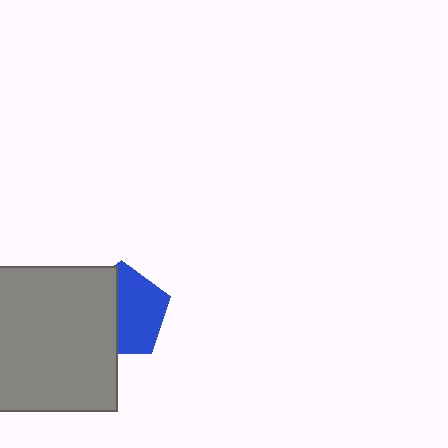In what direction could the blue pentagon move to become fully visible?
The blue pentagon could move right. That would shift it out from behind the gray square entirely.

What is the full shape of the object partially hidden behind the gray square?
The partially hidden object is a blue pentagon.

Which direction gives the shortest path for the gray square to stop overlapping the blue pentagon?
Moving left gives the shortest separation.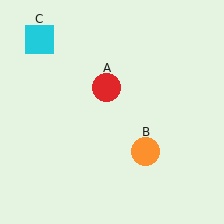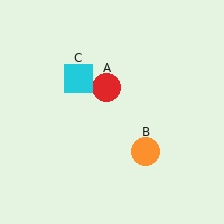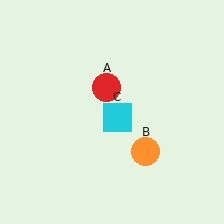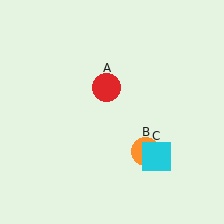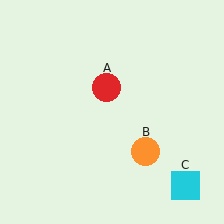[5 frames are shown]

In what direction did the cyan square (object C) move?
The cyan square (object C) moved down and to the right.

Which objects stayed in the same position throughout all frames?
Red circle (object A) and orange circle (object B) remained stationary.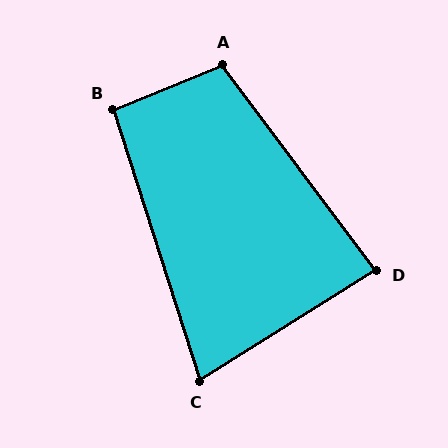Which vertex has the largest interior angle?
A, at approximately 104 degrees.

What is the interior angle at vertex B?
Approximately 95 degrees (approximately right).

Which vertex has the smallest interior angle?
C, at approximately 76 degrees.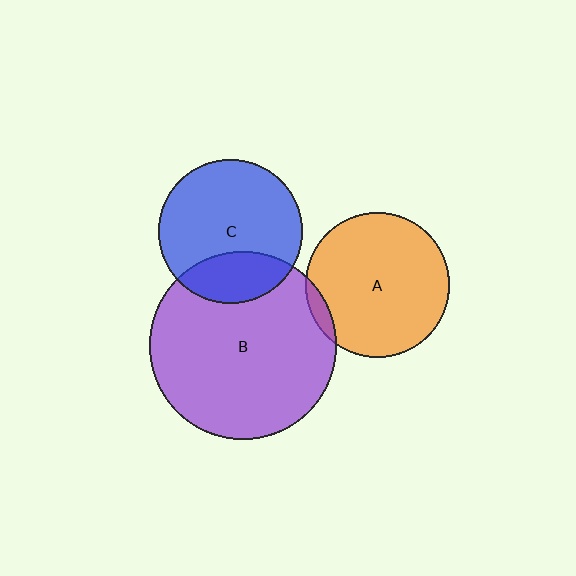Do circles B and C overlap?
Yes.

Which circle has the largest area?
Circle B (purple).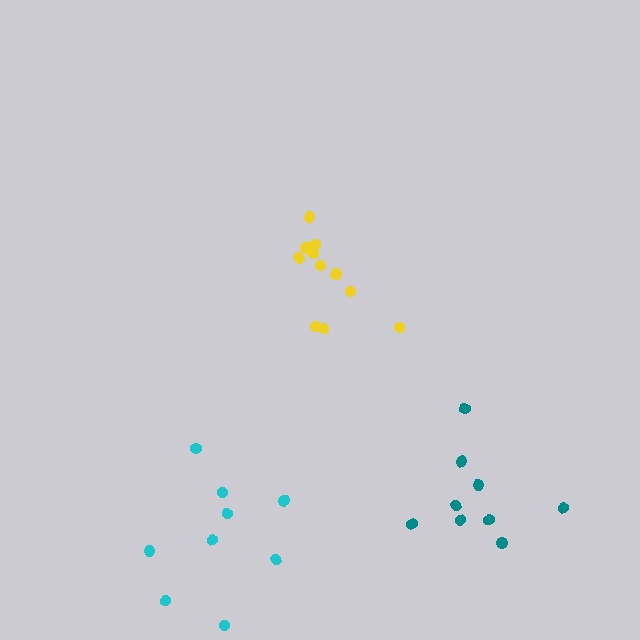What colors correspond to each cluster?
The clusters are colored: yellow, cyan, teal.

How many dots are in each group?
Group 1: 11 dots, Group 2: 9 dots, Group 3: 9 dots (29 total).